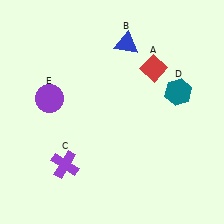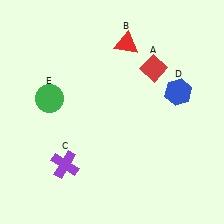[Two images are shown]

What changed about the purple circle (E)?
In Image 1, E is purple. In Image 2, it changed to green.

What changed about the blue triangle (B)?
In Image 1, B is blue. In Image 2, it changed to red.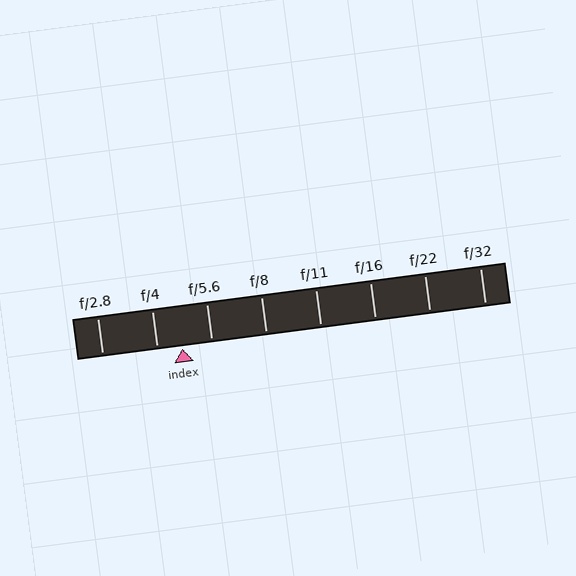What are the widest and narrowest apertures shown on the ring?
The widest aperture shown is f/2.8 and the narrowest is f/32.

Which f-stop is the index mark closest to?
The index mark is closest to f/4.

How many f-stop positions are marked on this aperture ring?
There are 8 f-stop positions marked.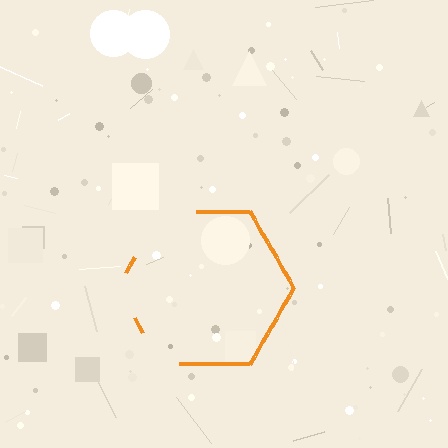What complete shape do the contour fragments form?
The contour fragments form a hexagon.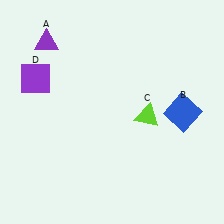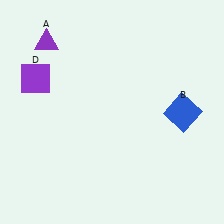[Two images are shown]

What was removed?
The lime triangle (C) was removed in Image 2.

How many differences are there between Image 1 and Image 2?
There is 1 difference between the two images.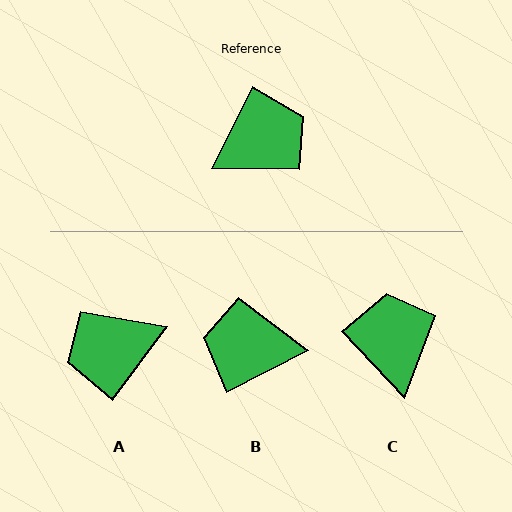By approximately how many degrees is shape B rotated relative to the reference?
Approximately 143 degrees counter-clockwise.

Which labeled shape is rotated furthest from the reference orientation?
A, about 171 degrees away.